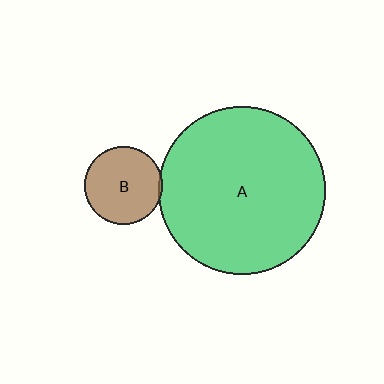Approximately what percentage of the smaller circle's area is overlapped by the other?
Approximately 5%.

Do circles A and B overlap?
Yes.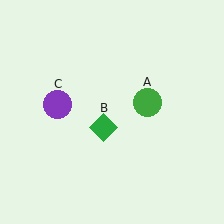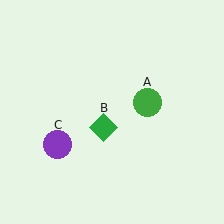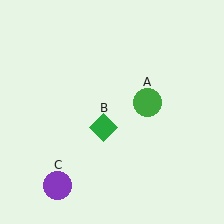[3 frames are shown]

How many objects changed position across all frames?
1 object changed position: purple circle (object C).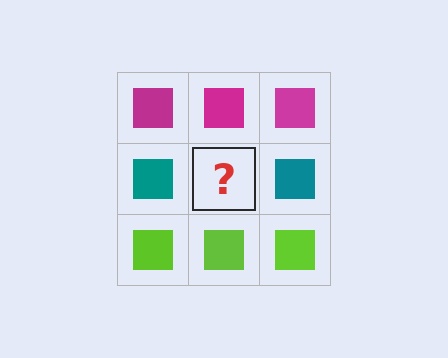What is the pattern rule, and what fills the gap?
The rule is that each row has a consistent color. The gap should be filled with a teal square.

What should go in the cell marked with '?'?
The missing cell should contain a teal square.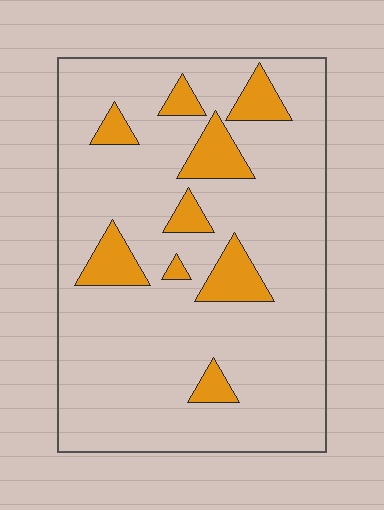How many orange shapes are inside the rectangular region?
9.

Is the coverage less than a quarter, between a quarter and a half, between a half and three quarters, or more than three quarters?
Less than a quarter.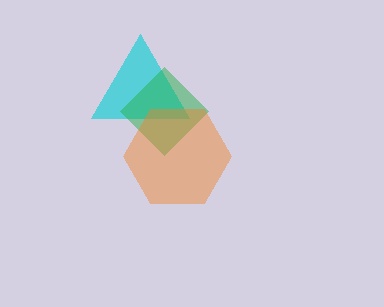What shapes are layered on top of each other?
The layered shapes are: a cyan triangle, a green diamond, an orange hexagon.